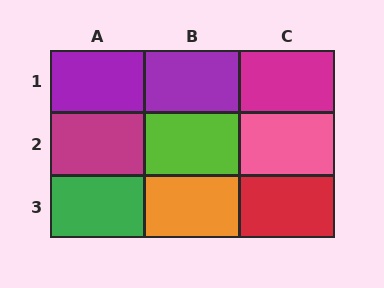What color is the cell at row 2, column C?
Pink.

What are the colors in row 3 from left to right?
Green, orange, red.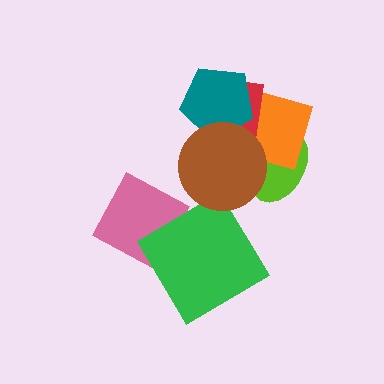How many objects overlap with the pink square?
1 object overlaps with the pink square.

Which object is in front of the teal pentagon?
The brown circle is in front of the teal pentagon.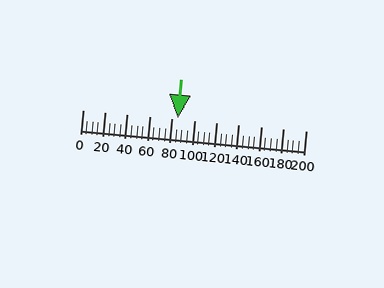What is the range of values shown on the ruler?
The ruler shows values from 0 to 200.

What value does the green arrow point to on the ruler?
The green arrow points to approximately 85.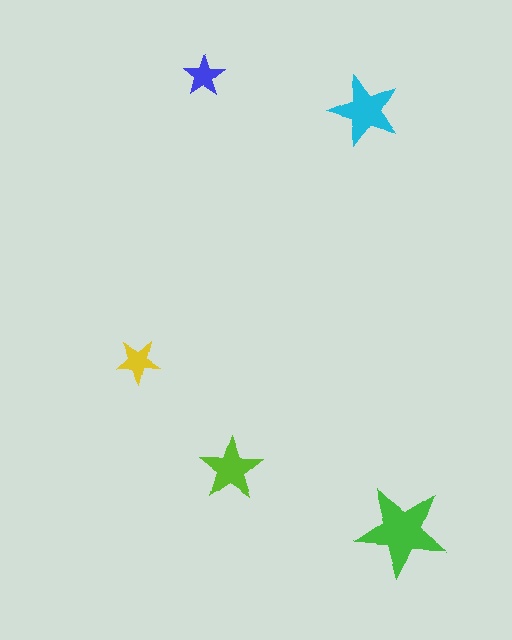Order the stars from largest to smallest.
the green one, the cyan one, the lime one, the yellow one, the blue one.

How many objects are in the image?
There are 5 objects in the image.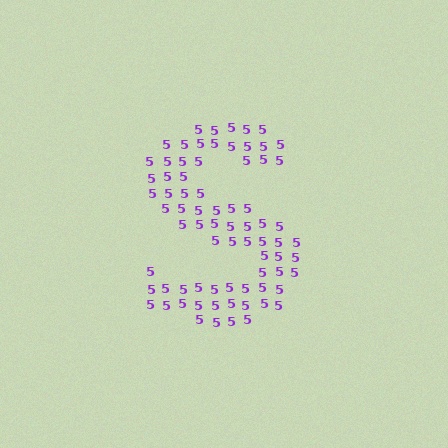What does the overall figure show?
The overall figure shows the letter S.